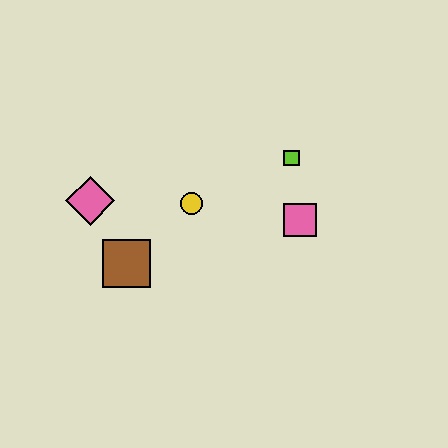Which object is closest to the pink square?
The lime square is closest to the pink square.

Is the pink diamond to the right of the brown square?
No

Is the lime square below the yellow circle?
No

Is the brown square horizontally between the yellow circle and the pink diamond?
Yes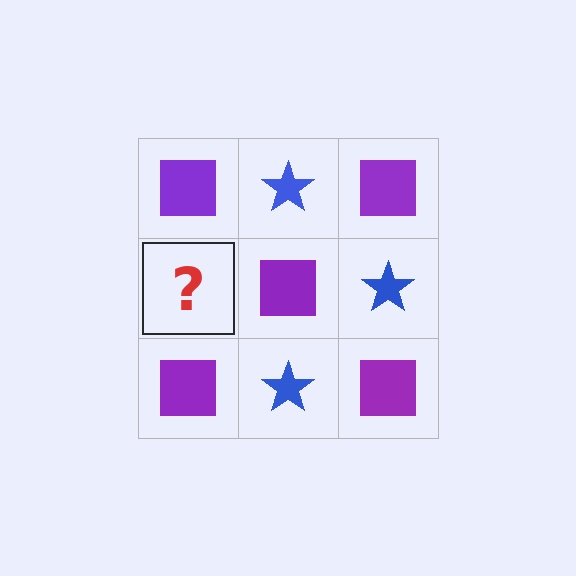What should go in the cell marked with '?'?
The missing cell should contain a blue star.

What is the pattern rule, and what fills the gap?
The rule is that it alternates purple square and blue star in a checkerboard pattern. The gap should be filled with a blue star.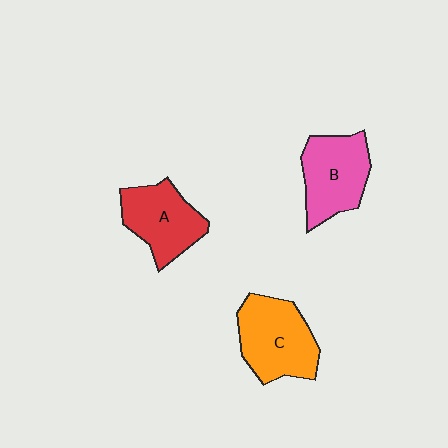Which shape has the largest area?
Shape C (orange).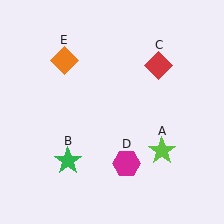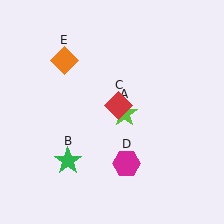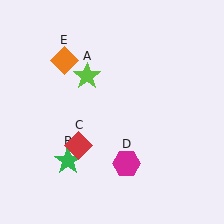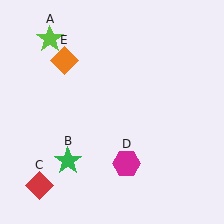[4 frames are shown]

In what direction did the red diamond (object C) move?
The red diamond (object C) moved down and to the left.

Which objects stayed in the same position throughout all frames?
Green star (object B) and magenta hexagon (object D) and orange diamond (object E) remained stationary.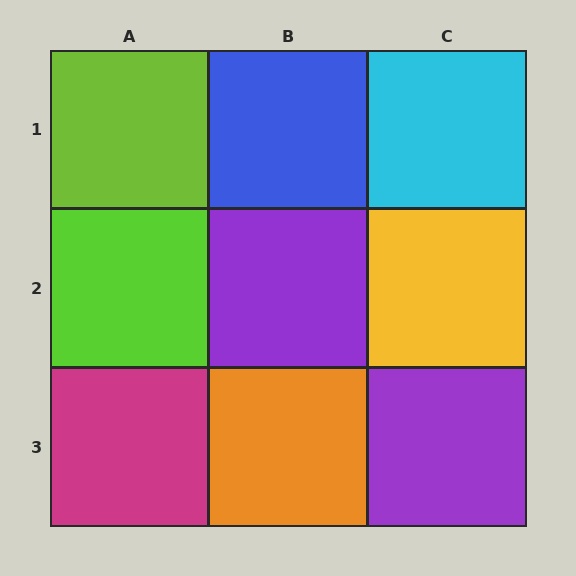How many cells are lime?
2 cells are lime.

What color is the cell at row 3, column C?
Purple.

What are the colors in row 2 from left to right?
Lime, purple, yellow.